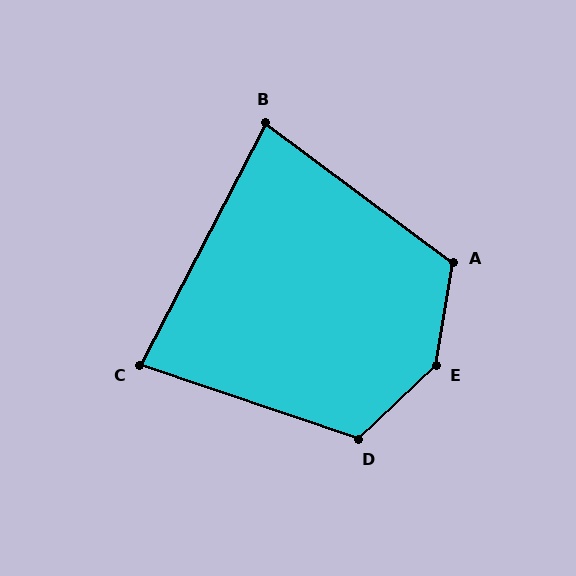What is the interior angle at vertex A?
Approximately 117 degrees (obtuse).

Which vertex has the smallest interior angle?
B, at approximately 81 degrees.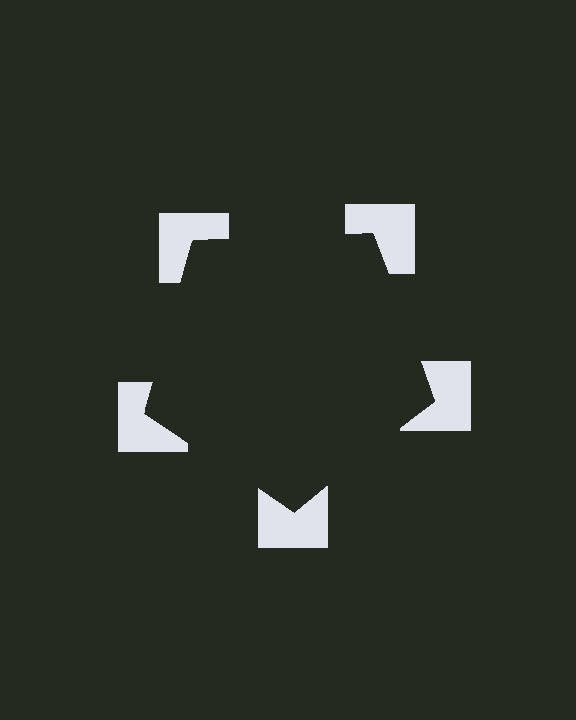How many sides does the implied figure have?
5 sides.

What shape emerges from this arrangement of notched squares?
An illusory pentagon — its edges are inferred from the aligned wedge cuts in the notched squares, not physically drawn.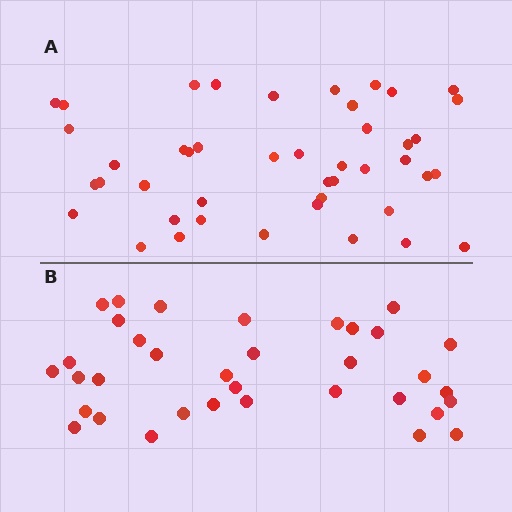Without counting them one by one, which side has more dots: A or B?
Region A (the top region) has more dots.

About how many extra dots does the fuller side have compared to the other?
Region A has roughly 8 or so more dots than region B.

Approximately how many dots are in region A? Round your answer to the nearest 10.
About 40 dots. (The exact count is 44, which rounds to 40.)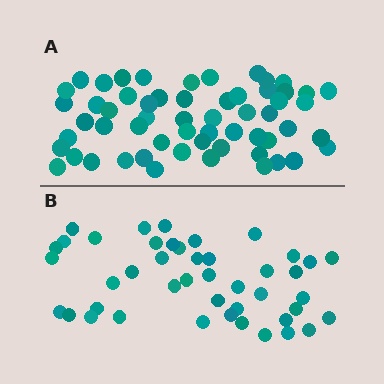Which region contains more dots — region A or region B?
Region A (the top region) has more dots.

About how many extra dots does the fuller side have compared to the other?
Region A has approximately 15 more dots than region B.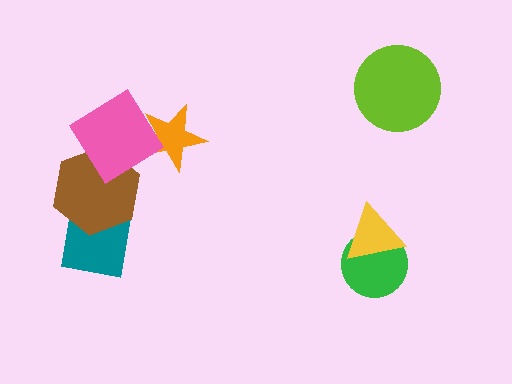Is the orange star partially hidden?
Yes, it is partially covered by another shape.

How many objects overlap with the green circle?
1 object overlaps with the green circle.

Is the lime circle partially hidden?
No, no other shape covers it.